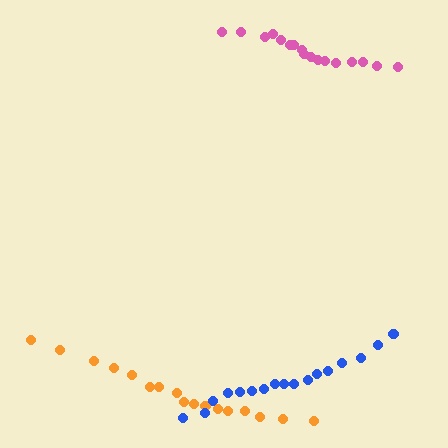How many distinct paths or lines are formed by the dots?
There are 3 distinct paths.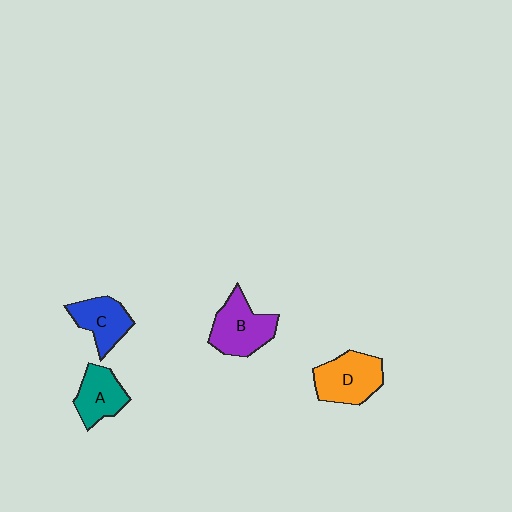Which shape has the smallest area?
Shape A (teal).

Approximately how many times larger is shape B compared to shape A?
Approximately 1.3 times.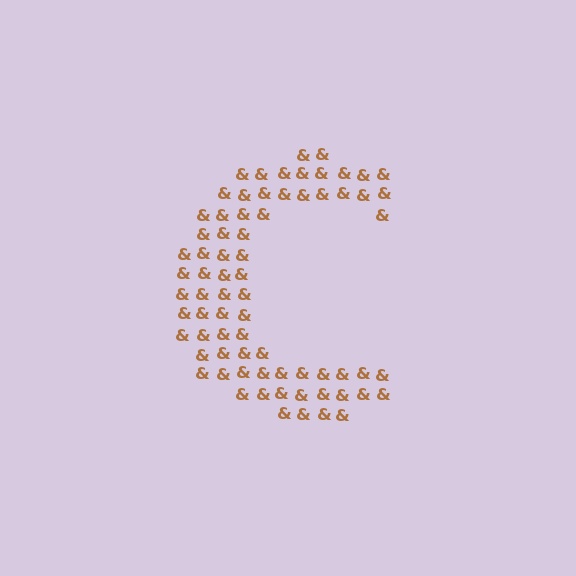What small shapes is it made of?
It is made of small ampersands.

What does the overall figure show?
The overall figure shows the letter C.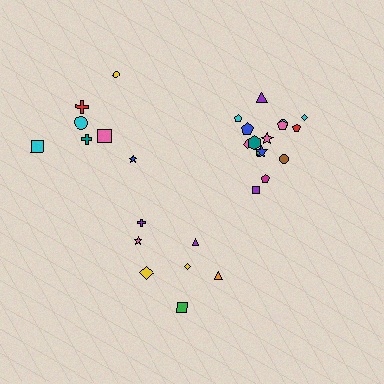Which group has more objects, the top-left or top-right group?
The top-right group.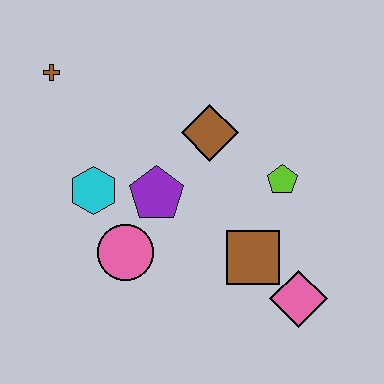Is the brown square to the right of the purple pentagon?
Yes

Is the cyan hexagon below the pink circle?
No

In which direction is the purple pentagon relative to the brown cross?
The purple pentagon is below the brown cross.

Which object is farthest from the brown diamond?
The pink diamond is farthest from the brown diamond.